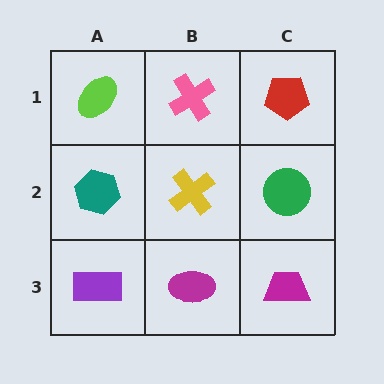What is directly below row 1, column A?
A teal hexagon.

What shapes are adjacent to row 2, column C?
A red pentagon (row 1, column C), a magenta trapezoid (row 3, column C), a yellow cross (row 2, column B).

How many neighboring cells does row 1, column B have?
3.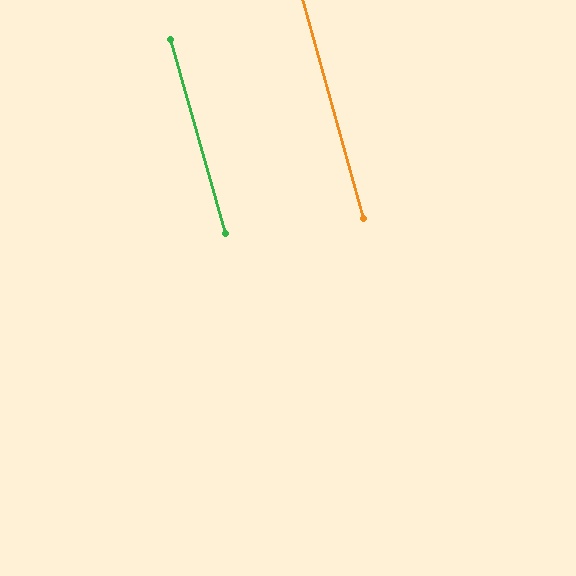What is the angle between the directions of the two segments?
Approximately 1 degree.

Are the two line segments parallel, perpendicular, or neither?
Parallel — their directions differ by only 0.7°.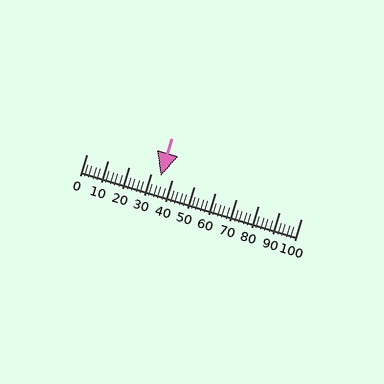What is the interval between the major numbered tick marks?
The major tick marks are spaced 10 units apart.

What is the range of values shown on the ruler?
The ruler shows values from 0 to 100.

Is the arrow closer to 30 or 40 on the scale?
The arrow is closer to 30.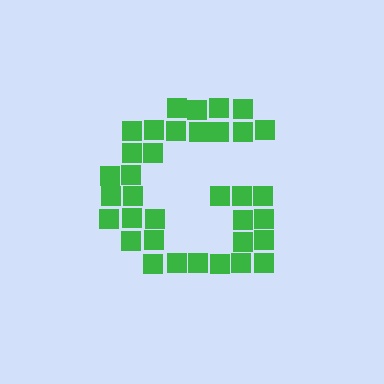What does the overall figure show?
The overall figure shows the letter G.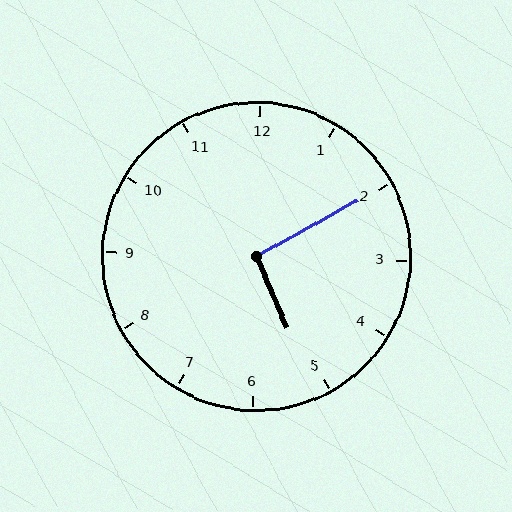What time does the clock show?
5:10.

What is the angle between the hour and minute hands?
Approximately 95 degrees.